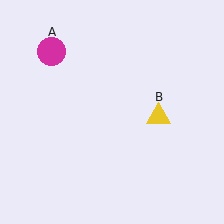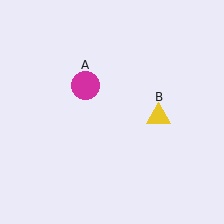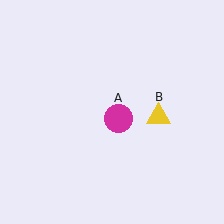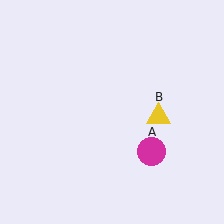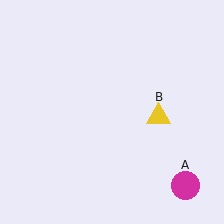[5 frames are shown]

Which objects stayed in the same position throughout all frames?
Yellow triangle (object B) remained stationary.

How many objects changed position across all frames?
1 object changed position: magenta circle (object A).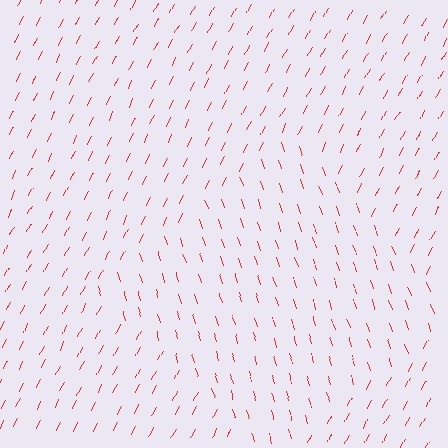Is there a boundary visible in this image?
Yes, there is a texture boundary formed by a change in line orientation.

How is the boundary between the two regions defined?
The boundary is defined purely by a change in line orientation (approximately 45 degrees difference). All lines are the same color and thickness.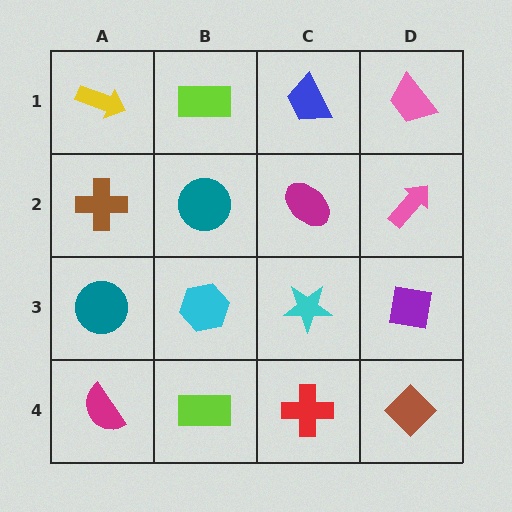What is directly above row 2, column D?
A pink trapezoid.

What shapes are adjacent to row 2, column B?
A lime rectangle (row 1, column B), a cyan hexagon (row 3, column B), a brown cross (row 2, column A), a magenta ellipse (row 2, column C).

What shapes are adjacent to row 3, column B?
A teal circle (row 2, column B), a lime rectangle (row 4, column B), a teal circle (row 3, column A), a cyan star (row 3, column C).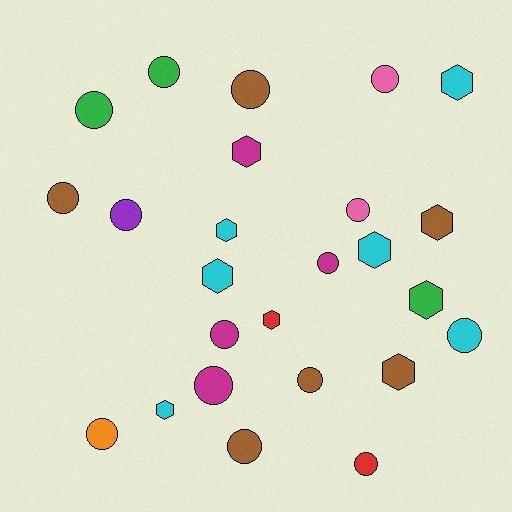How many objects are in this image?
There are 25 objects.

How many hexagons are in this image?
There are 10 hexagons.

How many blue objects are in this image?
There are no blue objects.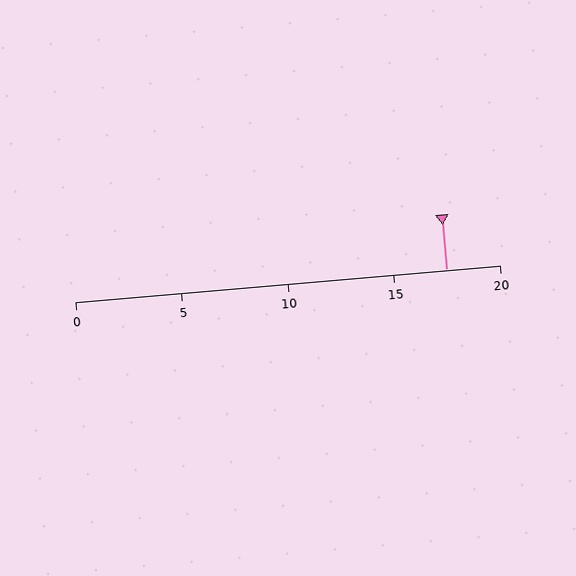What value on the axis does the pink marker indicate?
The marker indicates approximately 17.5.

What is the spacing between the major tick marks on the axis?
The major ticks are spaced 5 apart.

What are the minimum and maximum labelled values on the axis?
The axis runs from 0 to 20.